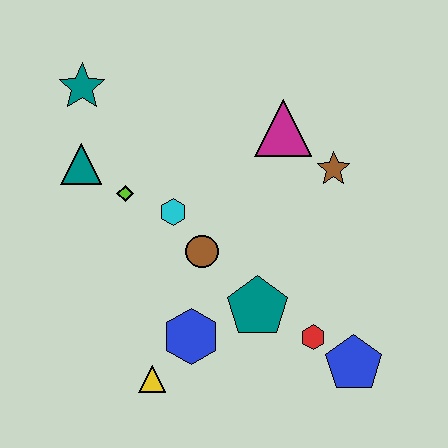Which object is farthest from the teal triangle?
The blue pentagon is farthest from the teal triangle.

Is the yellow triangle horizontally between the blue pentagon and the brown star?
No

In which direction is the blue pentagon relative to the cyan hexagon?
The blue pentagon is to the right of the cyan hexagon.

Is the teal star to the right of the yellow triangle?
No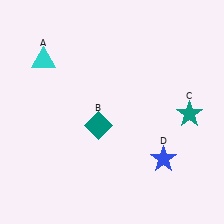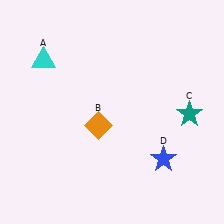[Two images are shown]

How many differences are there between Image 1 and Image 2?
There is 1 difference between the two images.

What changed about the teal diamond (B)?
In Image 1, B is teal. In Image 2, it changed to orange.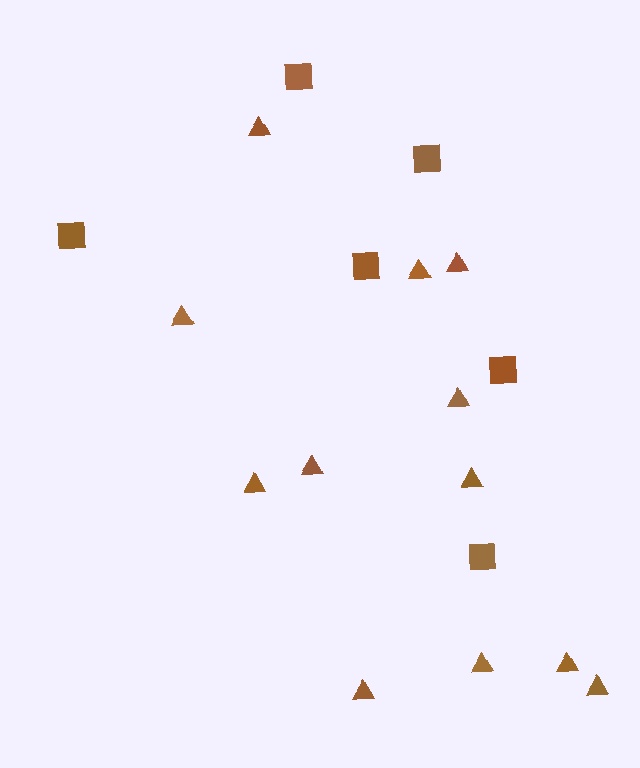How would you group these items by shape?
There are 2 groups: one group of squares (6) and one group of triangles (12).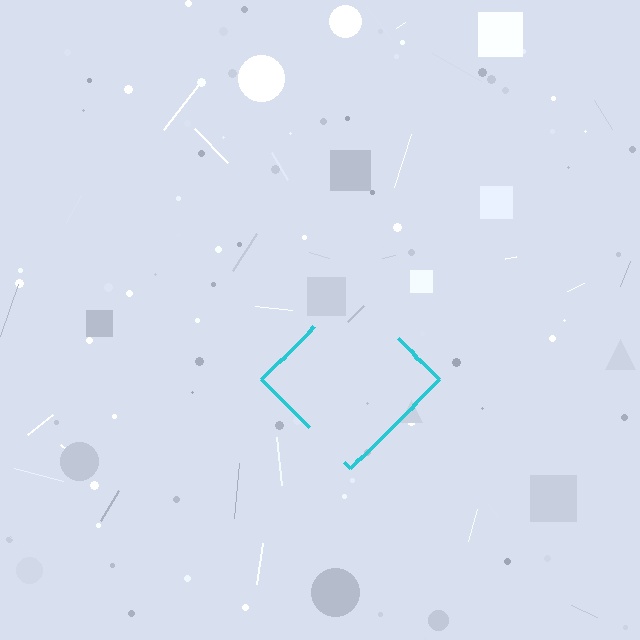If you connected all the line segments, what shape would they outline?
They would outline a diamond.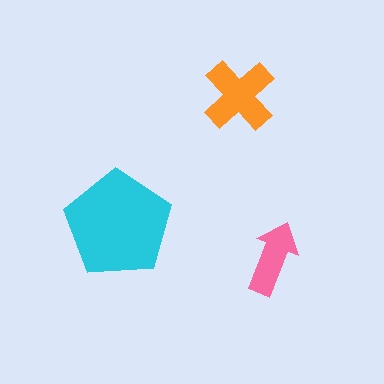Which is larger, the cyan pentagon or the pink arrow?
The cyan pentagon.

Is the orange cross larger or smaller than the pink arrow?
Larger.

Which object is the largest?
The cyan pentagon.